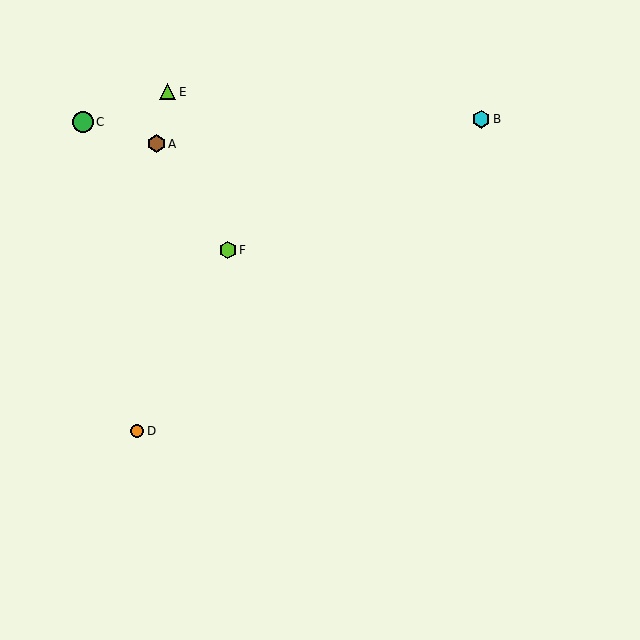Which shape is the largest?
The green circle (labeled C) is the largest.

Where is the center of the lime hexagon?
The center of the lime hexagon is at (228, 250).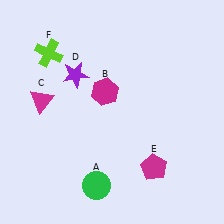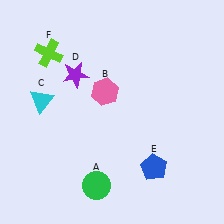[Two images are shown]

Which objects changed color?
B changed from magenta to pink. C changed from magenta to cyan. E changed from magenta to blue.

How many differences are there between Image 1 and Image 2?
There are 3 differences between the two images.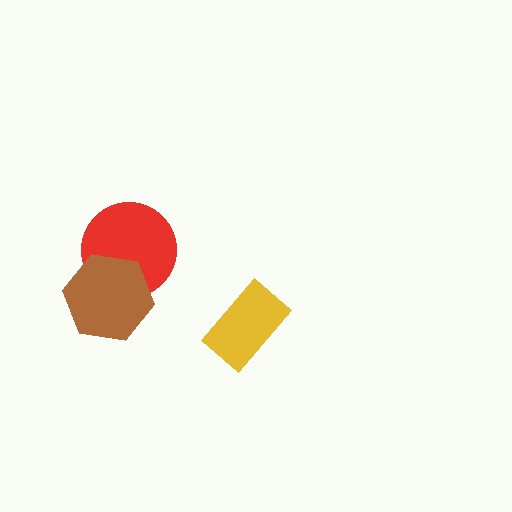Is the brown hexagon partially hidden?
No, no other shape covers it.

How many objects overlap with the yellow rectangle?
0 objects overlap with the yellow rectangle.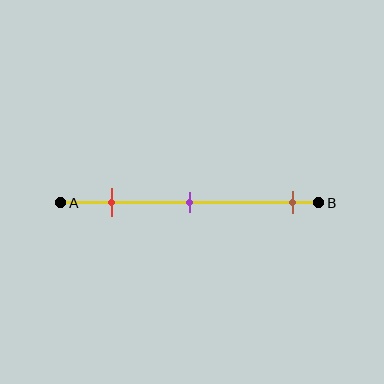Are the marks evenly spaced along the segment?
No, the marks are not evenly spaced.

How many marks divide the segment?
There are 3 marks dividing the segment.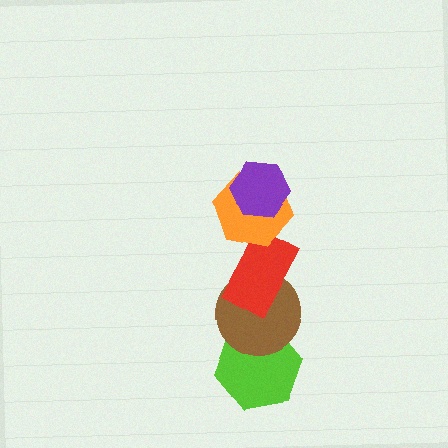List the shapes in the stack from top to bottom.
From top to bottom: the purple hexagon, the orange hexagon, the red rectangle, the brown circle, the lime hexagon.